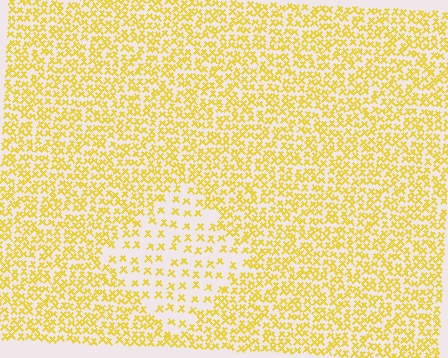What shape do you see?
I see a diamond.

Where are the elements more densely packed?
The elements are more densely packed outside the diamond boundary.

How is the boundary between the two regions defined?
The boundary is defined by a change in element density (approximately 2.3x ratio). All elements are the same color, size, and shape.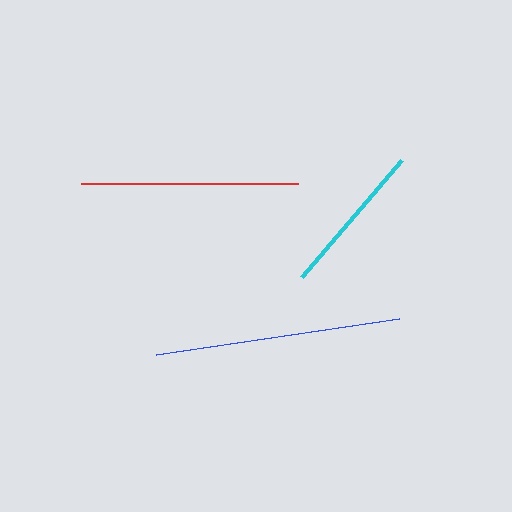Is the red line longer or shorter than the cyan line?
The red line is longer than the cyan line.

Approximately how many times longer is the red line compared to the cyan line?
The red line is approximately 1.4 times the length of the cyan line.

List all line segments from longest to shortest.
From longest to shortest: blue, red, cyan.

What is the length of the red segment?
The red segment is approximately 217 pixels long.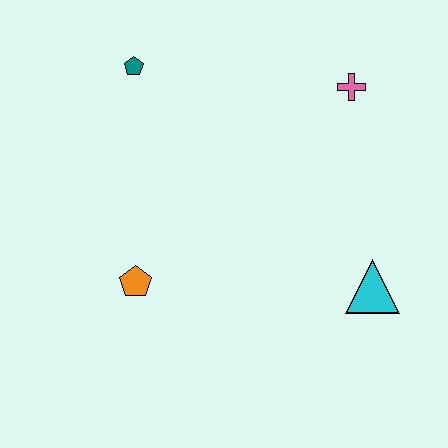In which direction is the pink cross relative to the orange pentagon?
The pink cross is to the right of the orange pentagon.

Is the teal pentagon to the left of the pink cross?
Yes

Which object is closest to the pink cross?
The cyan triangle is closest to the pink cross.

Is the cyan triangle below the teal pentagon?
Yes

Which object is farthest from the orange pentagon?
The pink cross is farthest from the orange pentagon.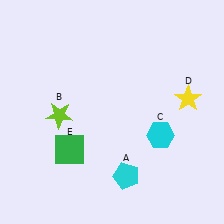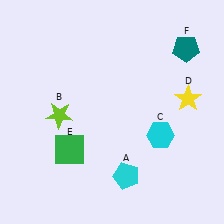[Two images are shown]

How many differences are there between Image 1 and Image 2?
There is 1 difference between the two images.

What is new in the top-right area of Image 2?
A teal pentagon (F) was added in the top-right area of Image 2.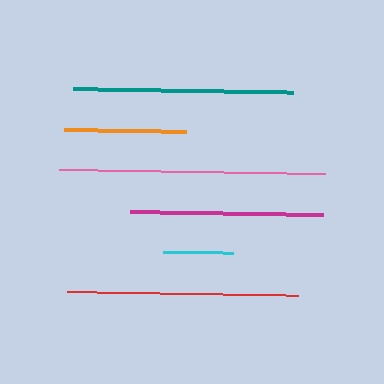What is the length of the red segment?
The red segment is approximately 231 pixels long.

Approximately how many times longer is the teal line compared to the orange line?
The teal line is approximately 1.8 times the length of the orange line.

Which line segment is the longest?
The pink line is the longest at approximately 267 pixels.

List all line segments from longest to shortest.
From longest to shortest: pink, red, teal, magenta, orange, cyan.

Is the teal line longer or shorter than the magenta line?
The teal line is longer than the magenta line.